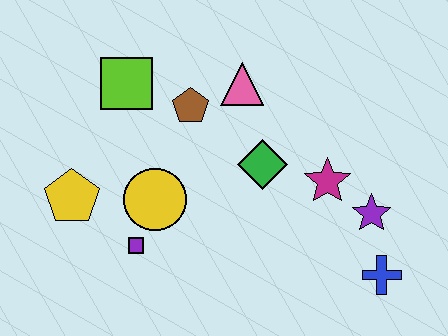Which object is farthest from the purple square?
The blue cross is farthest from the purple square.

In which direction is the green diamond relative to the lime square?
The green diamond is to the right of the lime square.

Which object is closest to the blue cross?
The purple star is closest to the blue cross.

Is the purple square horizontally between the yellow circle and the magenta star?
No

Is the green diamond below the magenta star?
No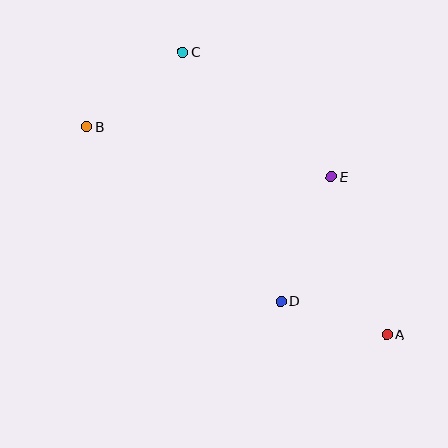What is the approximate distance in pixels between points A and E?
The distance between A and E is approximately 167 pixels.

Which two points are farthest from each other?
Points A and B are farthest from each other.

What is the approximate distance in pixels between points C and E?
The distance between C and E is approximately 194 pixels.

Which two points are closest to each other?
Points A and D are closest to each other.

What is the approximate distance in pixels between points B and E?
The distance between B and E is approximately 250 pixels.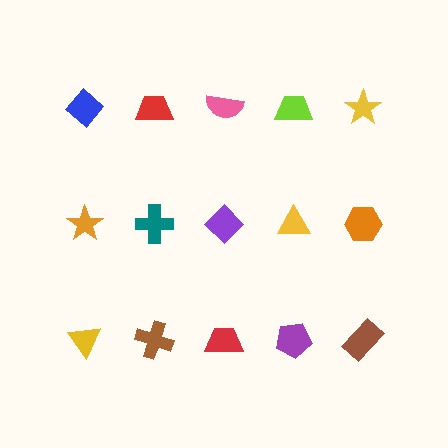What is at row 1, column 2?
A red trapezoid.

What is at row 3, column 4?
A purple pentagon.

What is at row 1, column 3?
A pink semicircle.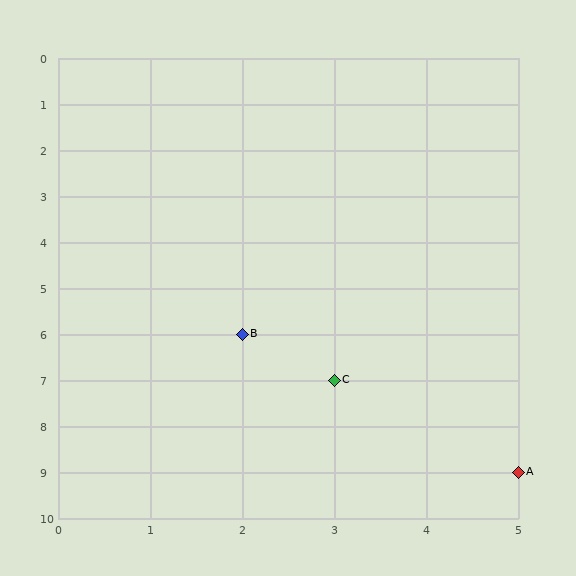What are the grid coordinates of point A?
Point A is at grid coordinates (5, 9).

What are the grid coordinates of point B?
Point B is at grid coordinates (2, 6).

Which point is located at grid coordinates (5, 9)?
Point A is at (5, 9).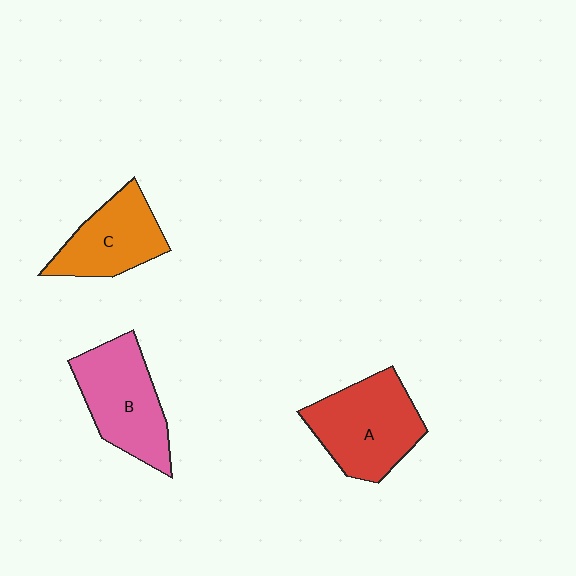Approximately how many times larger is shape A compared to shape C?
Approximately 1.3 times.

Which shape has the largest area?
Shape A (red).